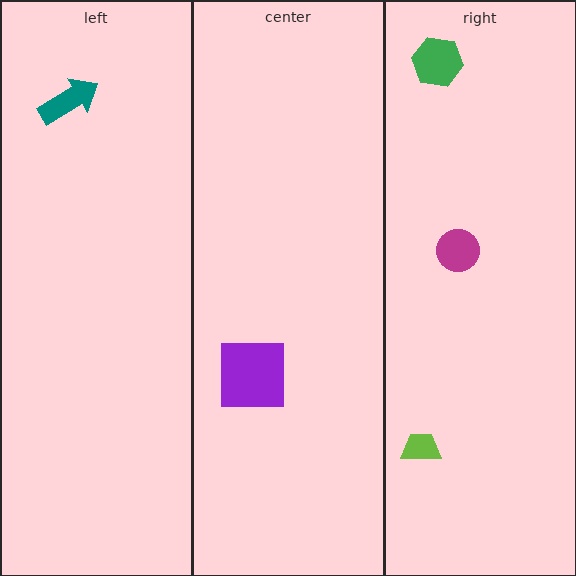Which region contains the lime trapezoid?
The right region.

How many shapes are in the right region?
3.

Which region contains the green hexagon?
The right region.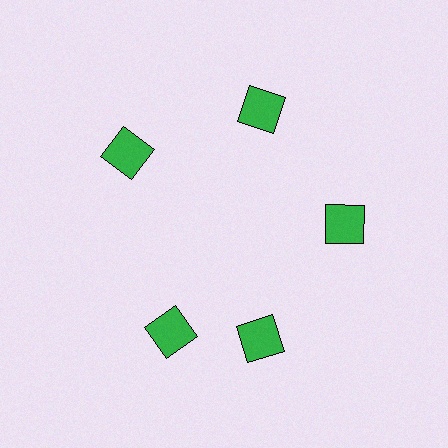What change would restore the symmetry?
The symmetry would be restored by rotating it back into even spacing with its neighbors so that all 5 squares sit at equal angles and equal distance from the center.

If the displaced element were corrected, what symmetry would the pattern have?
It would have 5-fold rotational symmetry — the pattern would map onto itself every 72 degrees.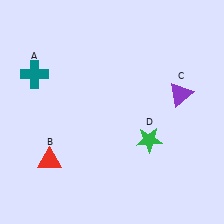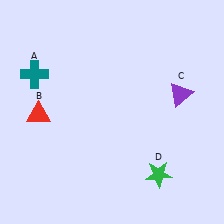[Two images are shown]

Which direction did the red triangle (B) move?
The red triangle (B) moved up.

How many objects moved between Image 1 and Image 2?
2 objects moved between the two images.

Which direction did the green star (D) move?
The green star (D) moved down.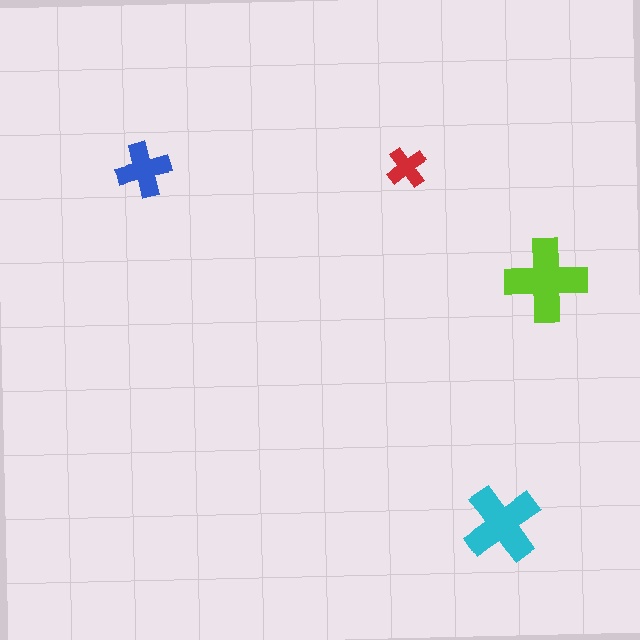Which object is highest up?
The blue cross is topmost.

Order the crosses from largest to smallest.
the lime one, the cyan one, the blue one, the red one.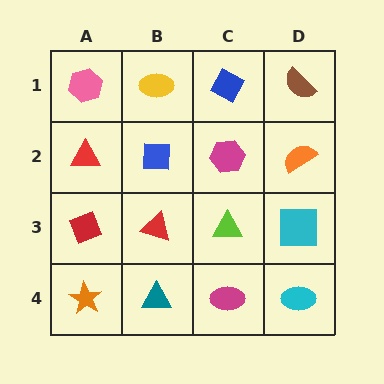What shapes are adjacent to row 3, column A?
A red triangle (row 2, column A), an orange star (row 4, column A), a red triangle (row 3, column B).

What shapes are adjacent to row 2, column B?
A yellow ellipse (row 1, column B), a red triangle (row 3, column B), a red triangle (row 2, column A), a magenta hexagon (row 2, column C).